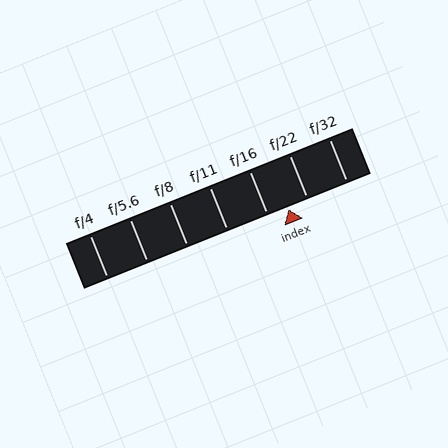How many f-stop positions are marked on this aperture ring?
There are 7 f-stop positions marked.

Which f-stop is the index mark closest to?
The index mark is closest to f/22.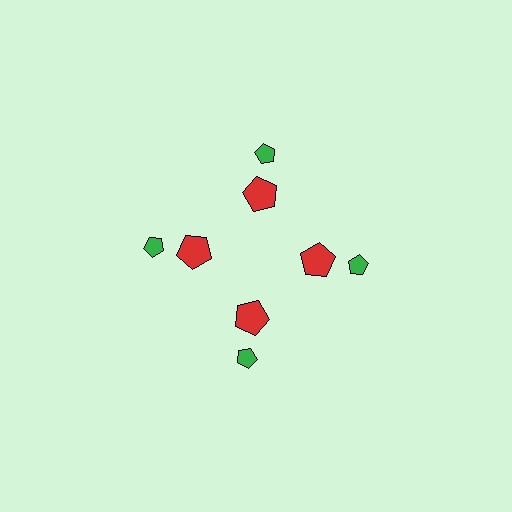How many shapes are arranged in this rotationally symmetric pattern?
There are 8 shapes, arranged in 4 groups of 2.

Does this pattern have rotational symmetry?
Yes, this pattern has 4-fold rotational symmetry. It looks the same after rotating 90 degrees around the center.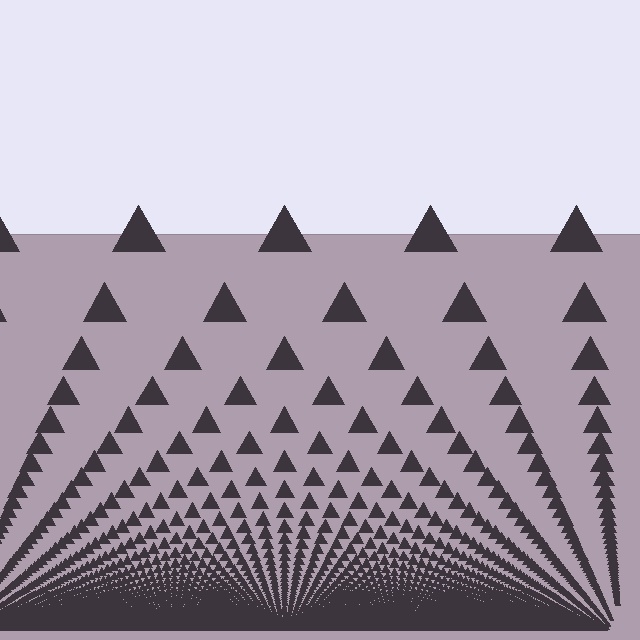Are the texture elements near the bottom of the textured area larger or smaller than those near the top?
Smaller. The gradient is inverted — elements near the bottom are smaller and denser.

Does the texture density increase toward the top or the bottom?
Density increases toward the bottom.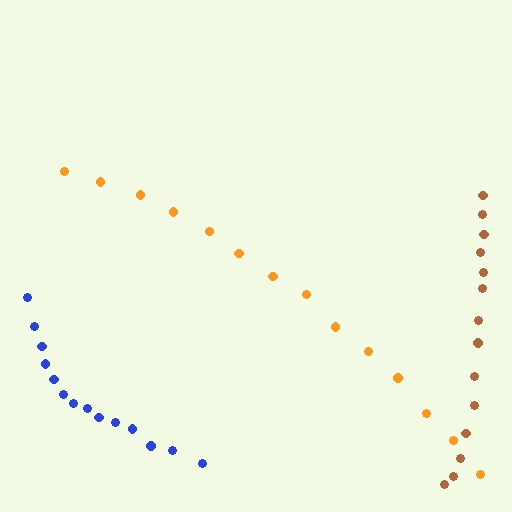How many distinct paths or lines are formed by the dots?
There are 3 distinct paths.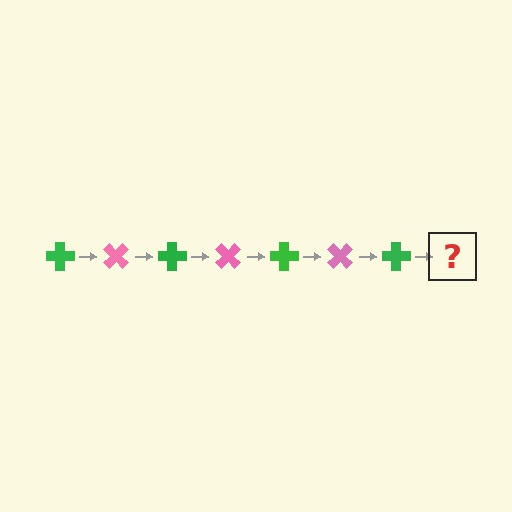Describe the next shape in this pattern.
It should be a pink cross, rotated 315 degrees from the start.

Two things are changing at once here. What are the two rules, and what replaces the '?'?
The two rules are that it rotates 45 degrees each step and the color cycles through green and pink. The '?' should be a pink cross, rotated 315 degrees from the start.